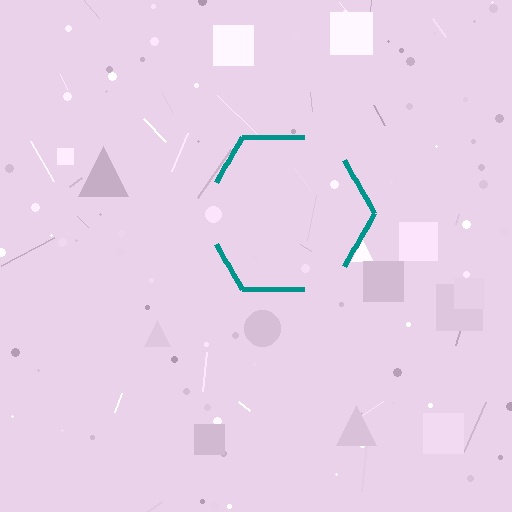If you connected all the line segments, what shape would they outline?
They would outline a hexagon.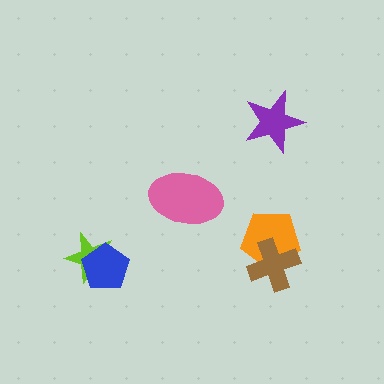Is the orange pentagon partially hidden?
Yes, it is partially covered by another shape.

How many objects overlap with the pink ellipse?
0 objects overlap with the pink ellipse.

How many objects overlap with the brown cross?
1 object overlaps with the brown cross.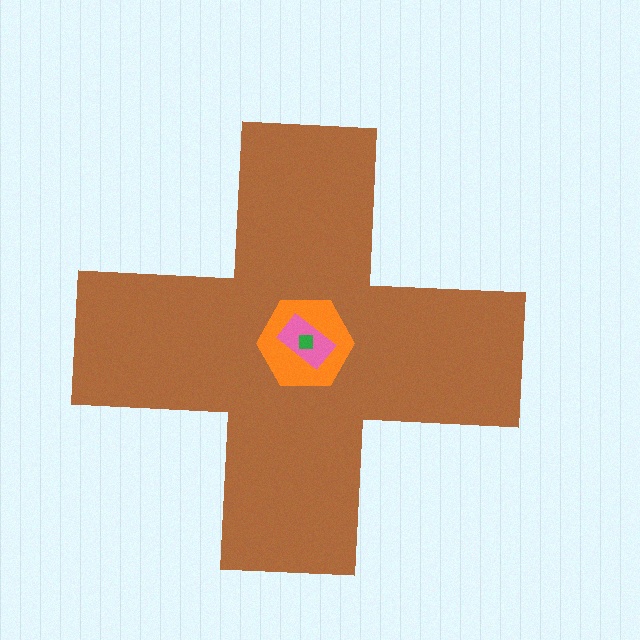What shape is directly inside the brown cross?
The orange hexagon.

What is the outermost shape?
The brown cross.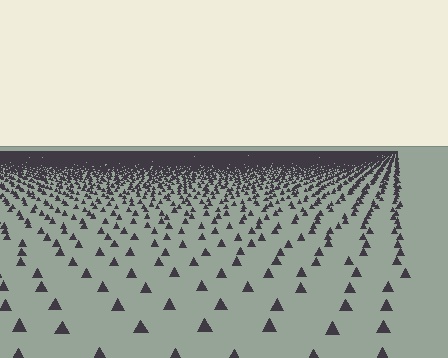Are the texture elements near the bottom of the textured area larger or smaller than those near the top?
Larger. Near the bottom, elements are closer to the viewer and appear at a bigger on-screen size.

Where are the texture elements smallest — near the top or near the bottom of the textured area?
Near the top.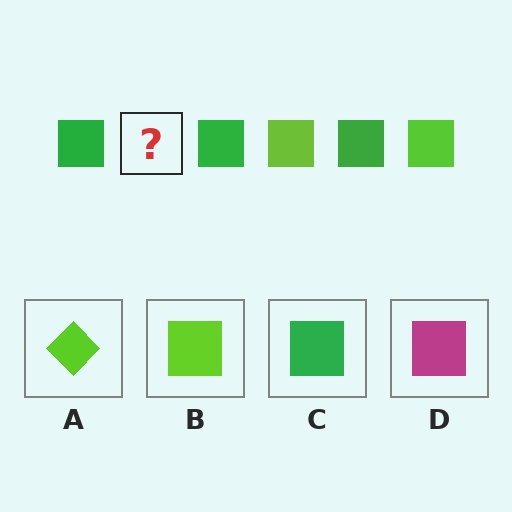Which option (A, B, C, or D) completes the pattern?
B.